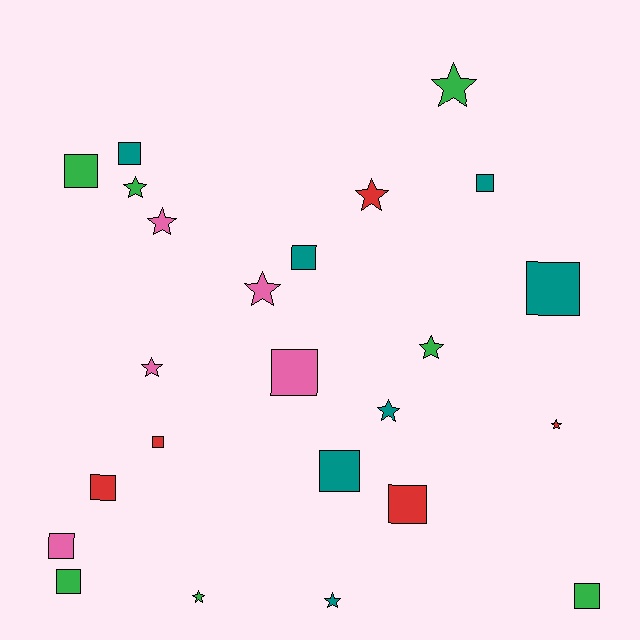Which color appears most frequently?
Green, with 7 objects.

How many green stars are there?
There are 4 green stars.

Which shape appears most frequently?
Square, with 13 objects.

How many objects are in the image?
There are 24 objects.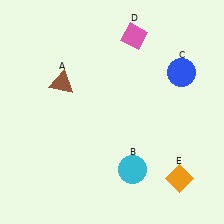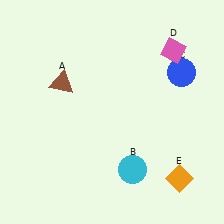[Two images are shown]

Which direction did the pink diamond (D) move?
The pink diamond (D) moved right.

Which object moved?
The pink diamond (D) moved right.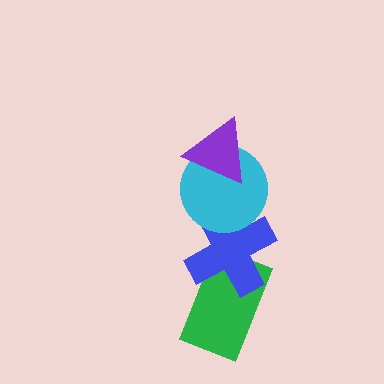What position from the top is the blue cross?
The blue cross is 3rd from the top.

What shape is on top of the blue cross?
The cyan circle is on top of the blue cross.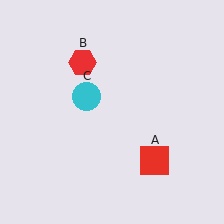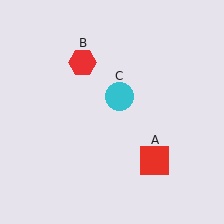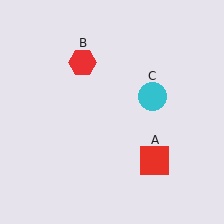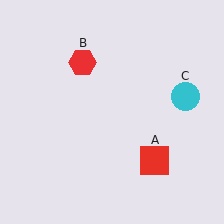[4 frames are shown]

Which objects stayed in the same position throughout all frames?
Red square (object A) and red hexagon (object B) remained stationary.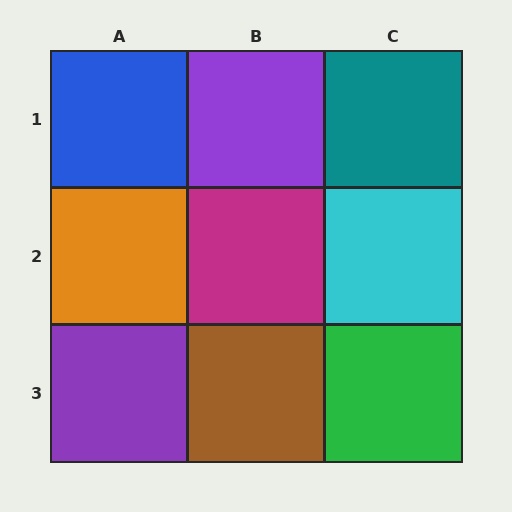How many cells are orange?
1 cell is orange.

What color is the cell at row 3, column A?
Purple.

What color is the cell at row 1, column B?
Purple.